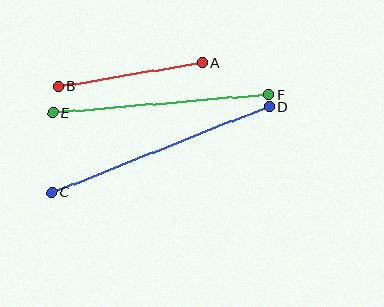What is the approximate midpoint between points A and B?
The midpoint is at approximately (130, 75) pixels.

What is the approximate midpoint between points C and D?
The midpoint is at approximately (160, 150) pixels.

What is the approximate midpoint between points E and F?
The midpoint is at approximately (161, 104) pixels.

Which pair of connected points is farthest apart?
Points C and D are farthest apart.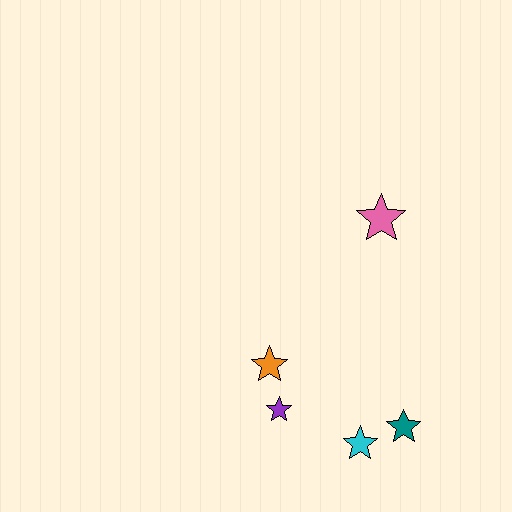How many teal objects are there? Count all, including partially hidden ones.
There is 1 teal object.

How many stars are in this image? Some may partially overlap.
There are 5 stars.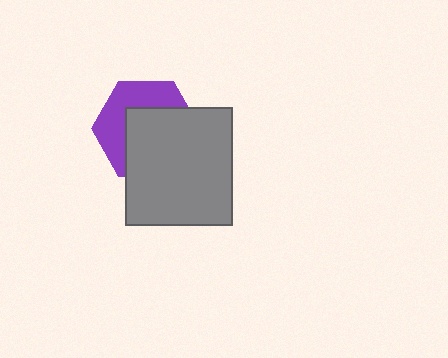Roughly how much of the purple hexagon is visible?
A small part of it is visible (roughly 44%).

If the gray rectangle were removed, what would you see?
You would see the complete purple hexagon.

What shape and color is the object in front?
The object in front is a gray rectangle.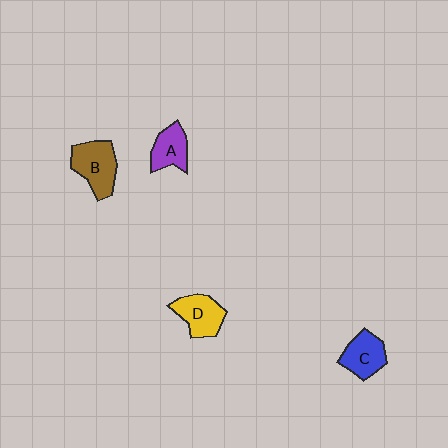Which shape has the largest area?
Shape B (brown).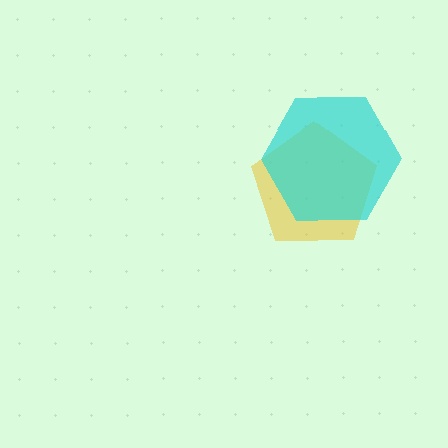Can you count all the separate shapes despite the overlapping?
Yes, there are 2 separate shapes.